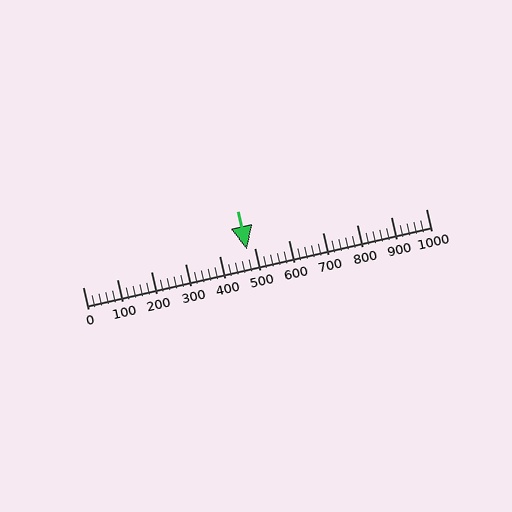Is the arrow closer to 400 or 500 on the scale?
The arrow is closer to 500.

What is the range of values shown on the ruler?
The ruler shows values from 0 to 1000.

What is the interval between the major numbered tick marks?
The major tick marks are spaced 100 units apart.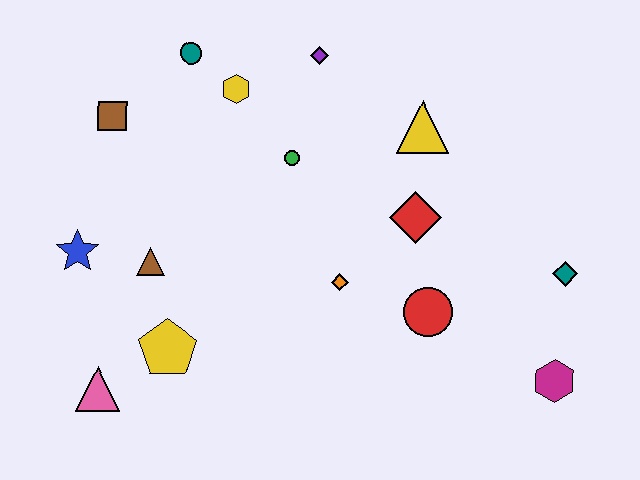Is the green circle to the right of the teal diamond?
No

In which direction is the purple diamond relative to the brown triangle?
The purple diamond is above the brown triangle.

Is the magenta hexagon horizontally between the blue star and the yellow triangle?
No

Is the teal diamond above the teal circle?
No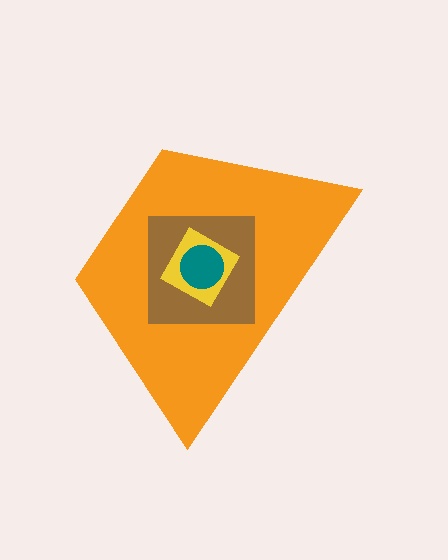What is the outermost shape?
The orange trapezoid.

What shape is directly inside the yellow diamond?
The teal circle.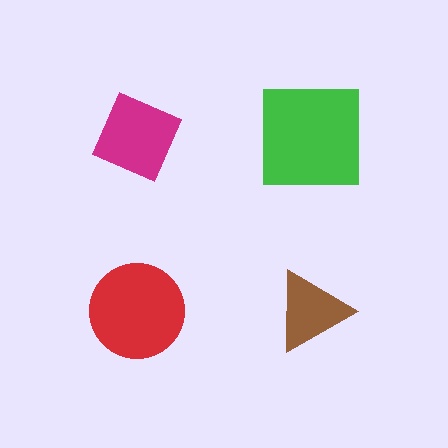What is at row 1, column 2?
A green square.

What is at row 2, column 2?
A brown triangle.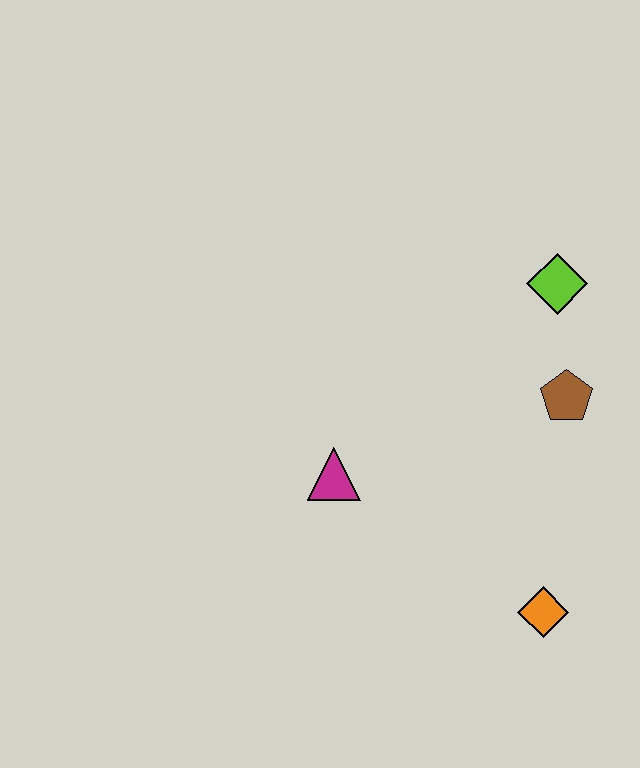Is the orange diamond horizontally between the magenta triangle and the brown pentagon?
Yes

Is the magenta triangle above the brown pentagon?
No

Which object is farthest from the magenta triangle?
The lime diamond is farthest from the magenta triangle.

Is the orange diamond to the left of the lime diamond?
Yes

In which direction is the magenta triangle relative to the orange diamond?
The magenta triangle is to the left of the orange diamond.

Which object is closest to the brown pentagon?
The lime diamond is closest to the brown pentagon.